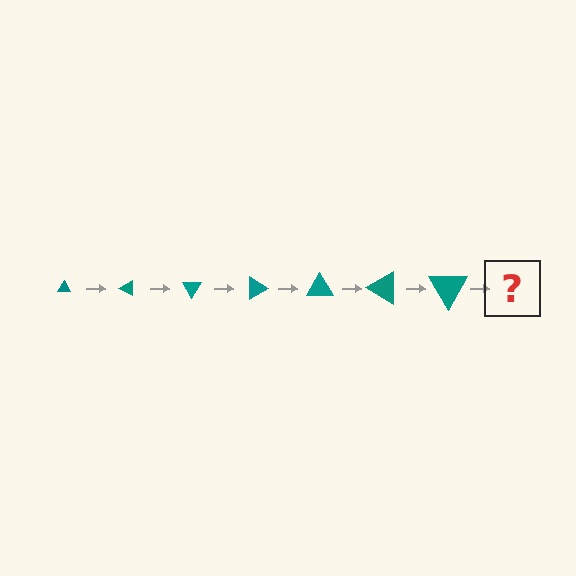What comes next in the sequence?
The next element should be a triangle, larger than the previous one and rotated 210 degrees from the start.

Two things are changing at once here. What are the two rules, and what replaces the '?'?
The two rules are that the triangle grows larger each step and it rotates 30 degrees each step. The '?' should be a triangle, larger than the previous one and rotated 210 degrees from the start.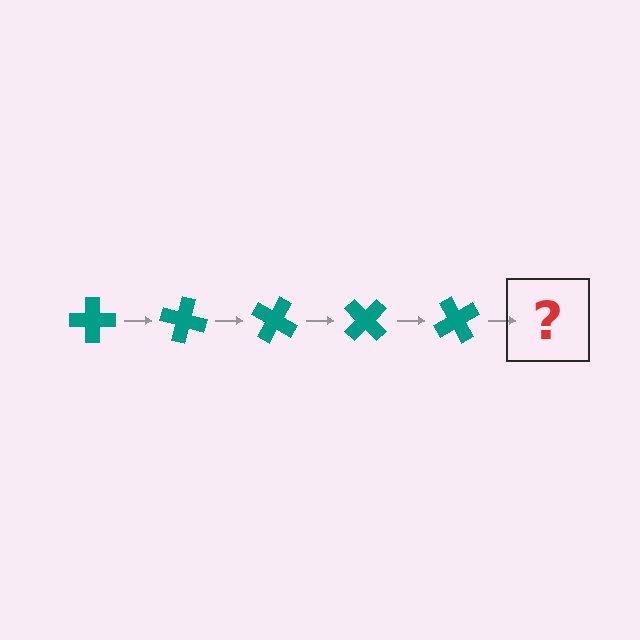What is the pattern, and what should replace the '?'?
The pattern is that the cross rotates 15 degrees each step. The '?' should be a teal cross rotated 75 degrees.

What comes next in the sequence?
The next element should be a teal cross rotated 75 degrees.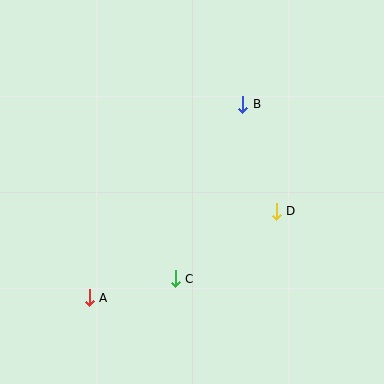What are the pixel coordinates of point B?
Point B is at (243, 104).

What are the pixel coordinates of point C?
Point C is at (175, 279).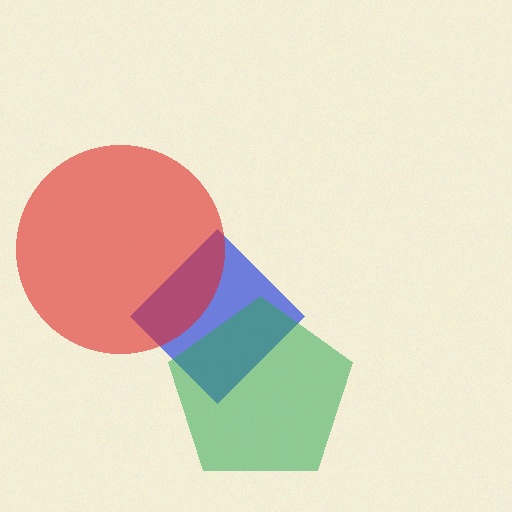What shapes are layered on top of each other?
The layered shapes are: a blue diamond, a red circle, a green pentagon.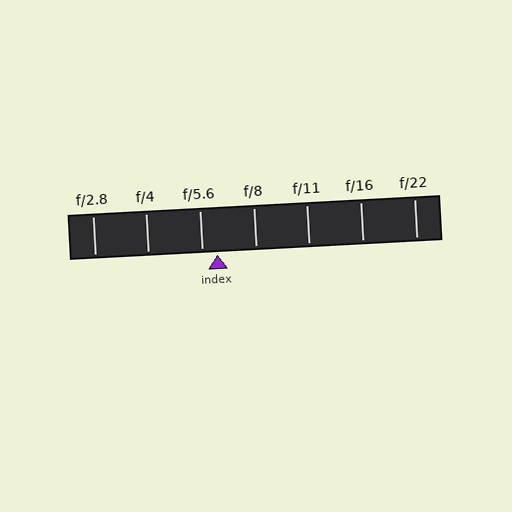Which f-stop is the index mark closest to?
The index mark is closest to f/5.6.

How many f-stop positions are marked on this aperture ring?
There are 7 f-stop positions marked.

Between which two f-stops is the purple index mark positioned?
The index mark is between f/5.6 and f/8.